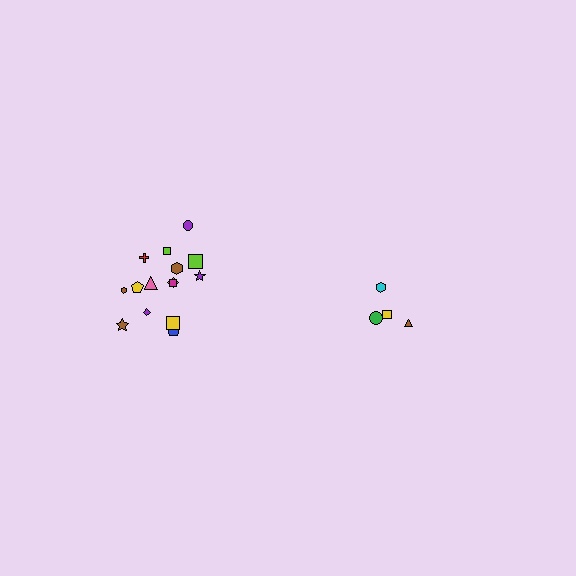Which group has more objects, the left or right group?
The left group.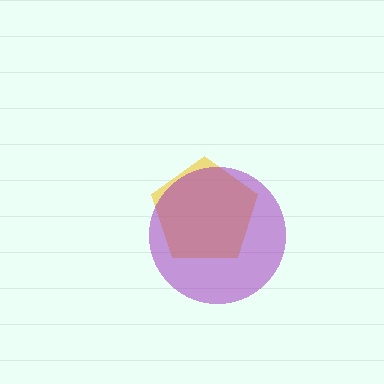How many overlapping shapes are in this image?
There are 2 overlapping shapes in the image.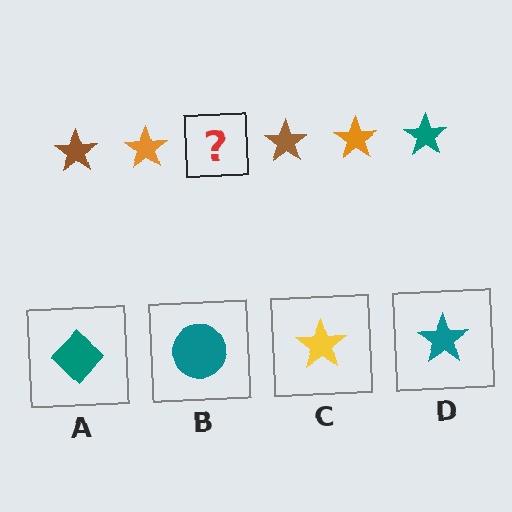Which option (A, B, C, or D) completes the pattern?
D.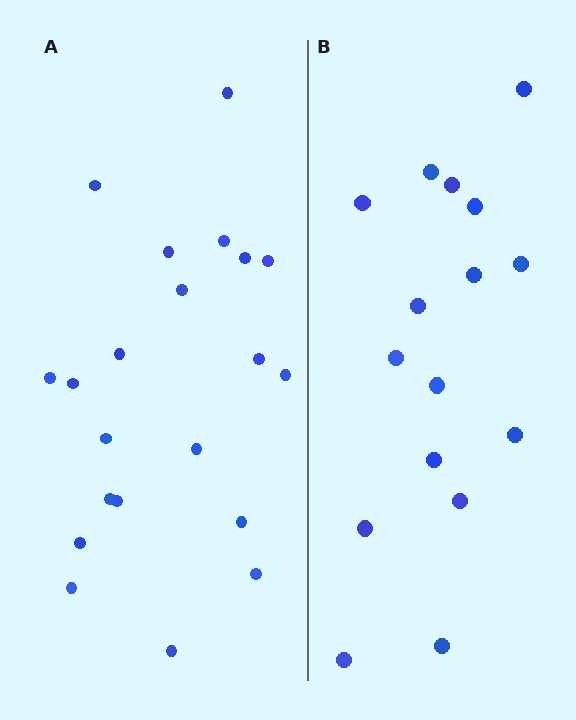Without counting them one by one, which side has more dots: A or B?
Region A (the left region) has more dots.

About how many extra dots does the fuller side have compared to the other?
Region A has about 5 more dots than region B.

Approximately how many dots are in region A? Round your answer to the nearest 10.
About 20 dots. (The exact count is 21, which rounds to 20.)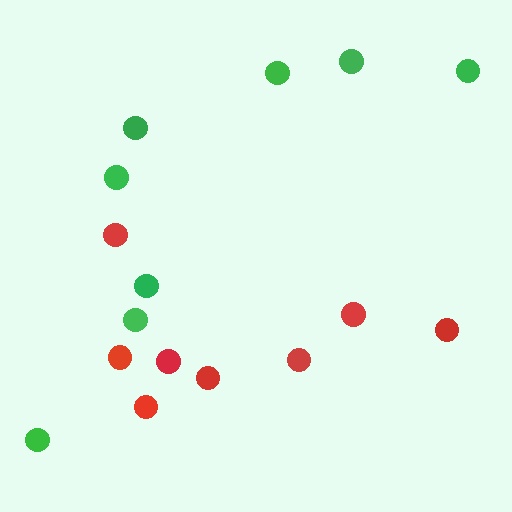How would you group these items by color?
There are 2 groups: one group of green circles (8) and one group of red circles (8).